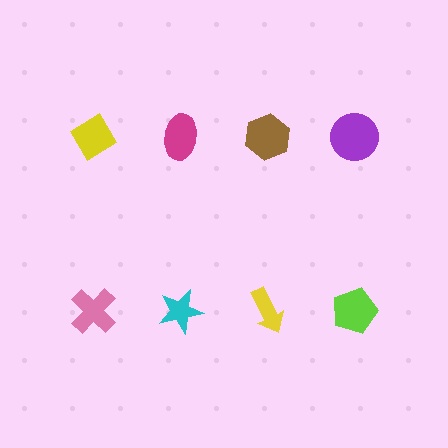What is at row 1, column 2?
A magenta ellipse.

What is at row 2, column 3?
A yellow arrow.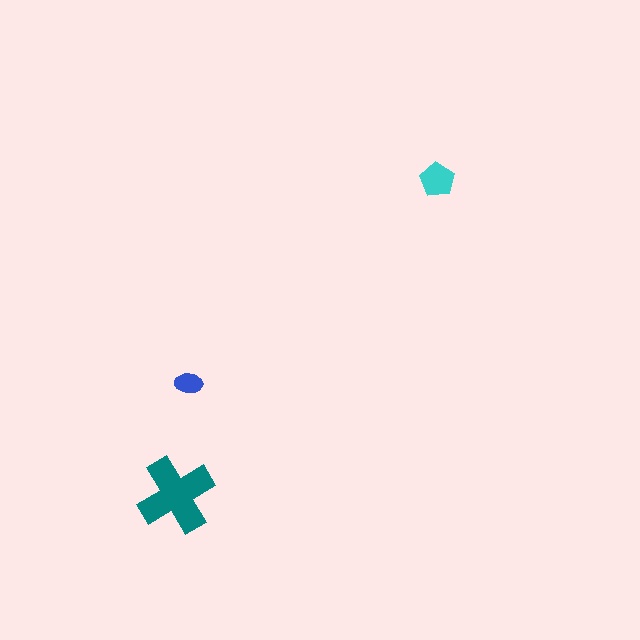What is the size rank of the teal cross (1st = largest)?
1st.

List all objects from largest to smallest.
The teal cross, the cyan pentagon, the blue ellipse.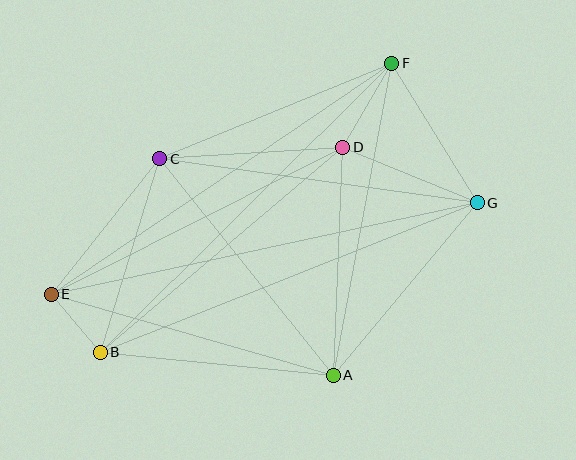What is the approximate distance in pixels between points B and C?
The distance between B and C is approximately 202 pixels.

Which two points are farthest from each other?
Points E and G are farthest from each other.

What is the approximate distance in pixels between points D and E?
The distance between D and E is approximately 326 pixels.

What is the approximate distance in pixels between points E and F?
The distance between E and F is approximately 411 pixels.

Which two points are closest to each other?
Points B and E are closest to each other.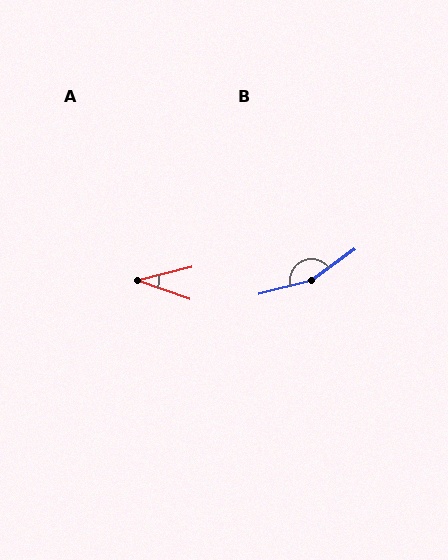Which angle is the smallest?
A, at approximately 33 degrees.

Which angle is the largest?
B, at approximately 158 degrees.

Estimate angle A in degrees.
Approximately 33 degrees.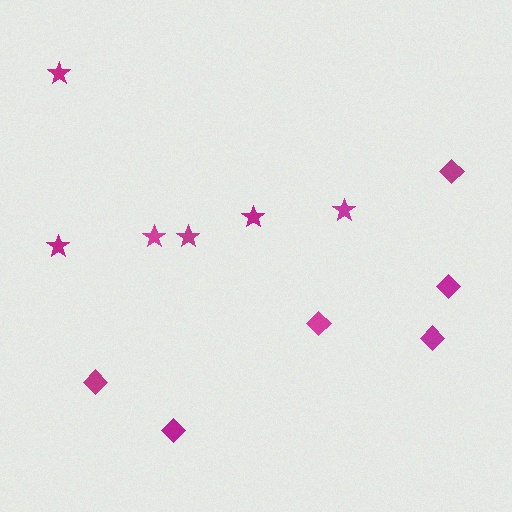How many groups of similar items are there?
There are 2 groups: one group of stars (6) and one group of diamonds (6).